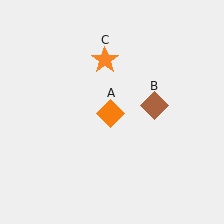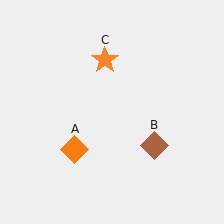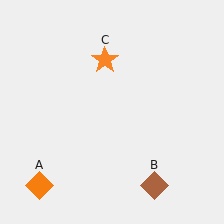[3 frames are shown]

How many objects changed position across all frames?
2 objects changed position: orange diamond (object A), brown diamond (object B).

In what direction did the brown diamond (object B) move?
The brown diamond (object B) moved down.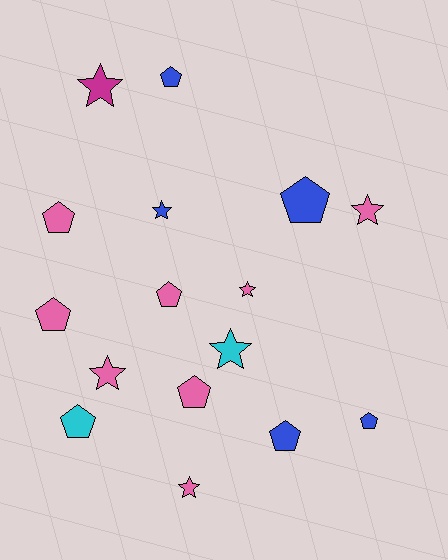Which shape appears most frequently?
Pentagon, with 9 objects.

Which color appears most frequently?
Pink, with 8 objects.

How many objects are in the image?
There are 16 objects.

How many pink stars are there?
There are 4 pink stars.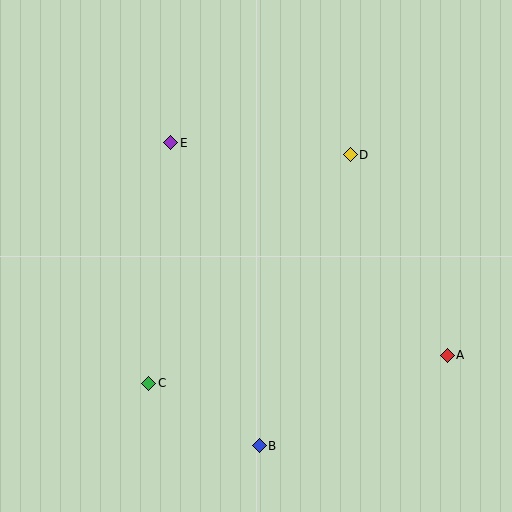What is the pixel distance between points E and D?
The distance between E and D is 180 pixels.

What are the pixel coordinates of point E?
Point E is at (171, 143).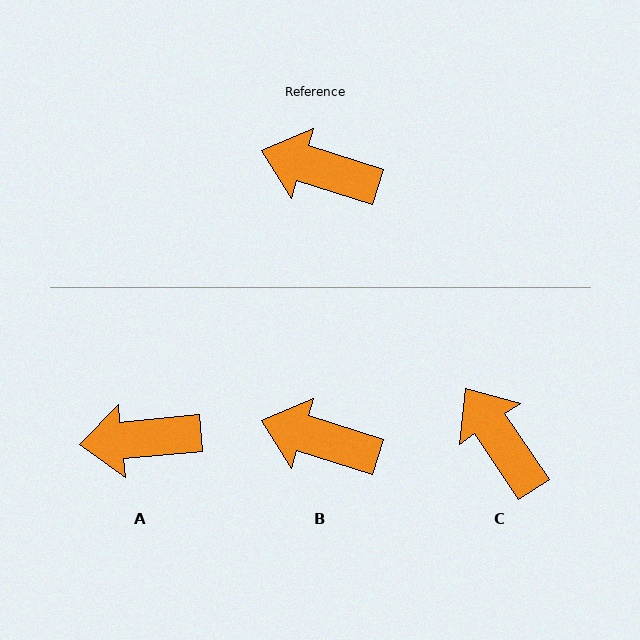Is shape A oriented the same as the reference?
No, it is off by about 23 degrees.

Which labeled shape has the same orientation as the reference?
B.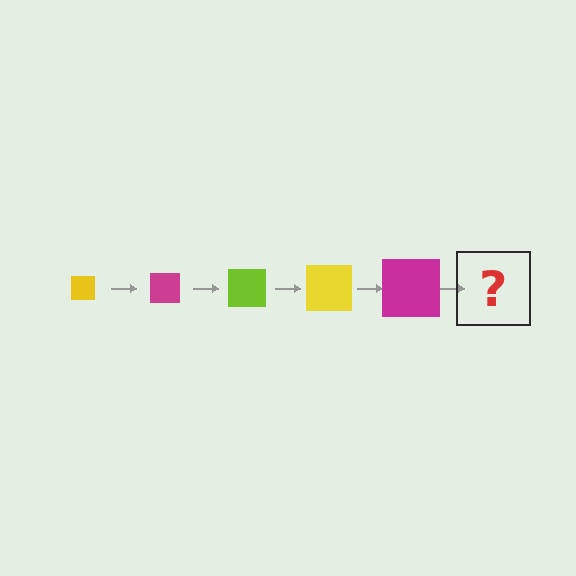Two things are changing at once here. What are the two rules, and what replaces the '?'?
The two rules are that the square grows larger each step and the color cycles through yellow, magenta, and lime. The '?' should be a lime square, larger than the previous one.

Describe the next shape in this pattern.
It should be a lime square, larger than the previous one.